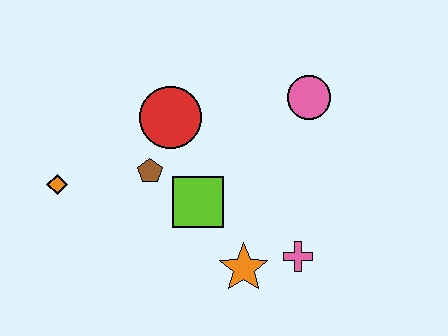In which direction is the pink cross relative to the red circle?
The pink cross is below the red circle.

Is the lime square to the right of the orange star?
No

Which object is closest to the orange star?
The pink cross is closest to the orange star.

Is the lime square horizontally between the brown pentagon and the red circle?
No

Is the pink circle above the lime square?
Yes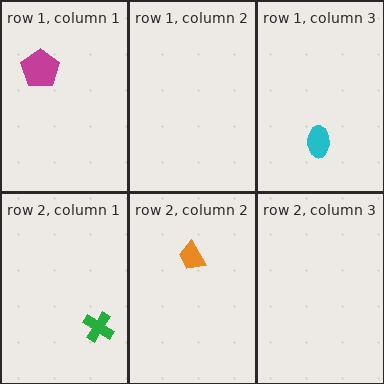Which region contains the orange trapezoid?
The row 2, column 2 region.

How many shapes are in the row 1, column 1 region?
1.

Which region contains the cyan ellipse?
The row 1, column 3 region.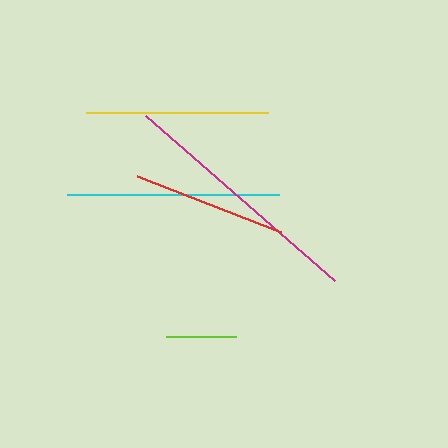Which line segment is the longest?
The magenta line is the longest at approximately 252 pixels.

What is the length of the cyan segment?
The cyan segment is approximately 212 pixels long.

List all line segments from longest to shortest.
From longest to shortest: magenta, cyan, yellow, red, lime.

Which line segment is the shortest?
The lime line is the shortest at approximately 70 pixels.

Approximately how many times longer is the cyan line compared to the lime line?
The cyan line is approximately 3.0 times the length of the lime line.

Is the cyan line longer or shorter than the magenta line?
The magenta line is longer than the cyan line.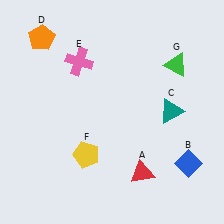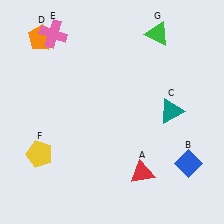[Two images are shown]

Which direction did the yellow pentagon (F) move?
The yellow pentagon (F) moved left.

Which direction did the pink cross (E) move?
The pink cross (E) moved up.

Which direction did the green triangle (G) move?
The green triangle (G) moved up.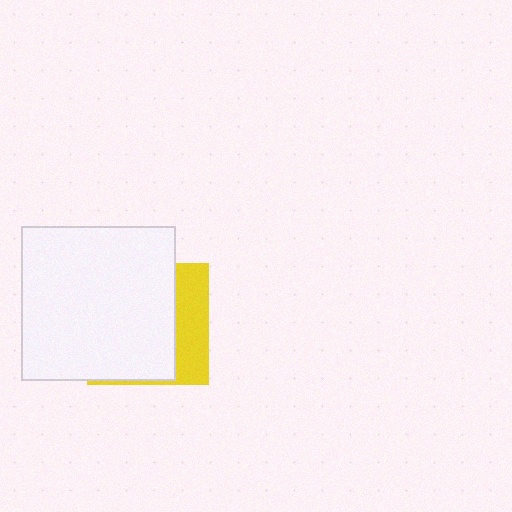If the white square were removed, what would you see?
You would see the complete yellow square.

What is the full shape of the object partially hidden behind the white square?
The partially hidden object is a yellow square.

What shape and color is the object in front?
The object in front is a white square.